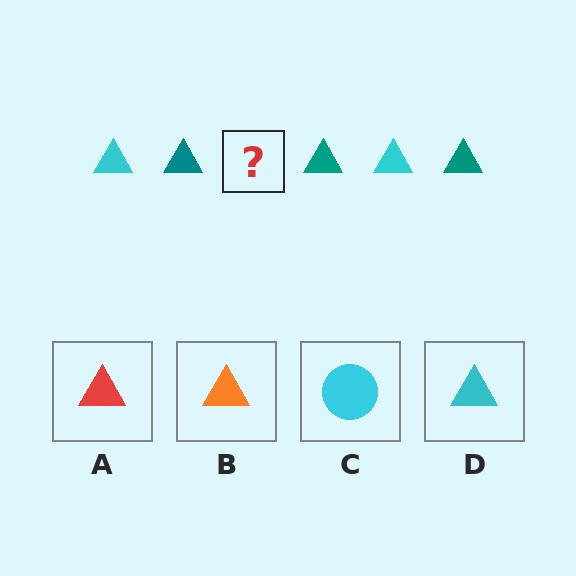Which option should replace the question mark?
Option D.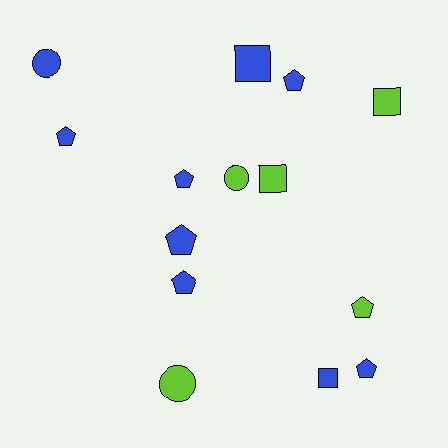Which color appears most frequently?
Blue, with 9 objects.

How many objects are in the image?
There are 14 objects.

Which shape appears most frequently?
Pentagon, with 7 objects.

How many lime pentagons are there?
There is 1 lime pentagon.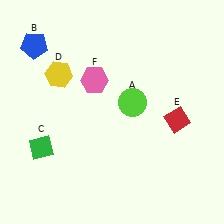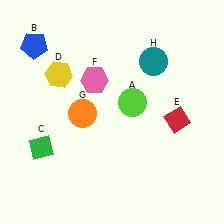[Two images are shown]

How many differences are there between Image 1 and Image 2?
There are 2 differences between the two images.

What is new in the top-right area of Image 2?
A teal circle (H) was added in the top-right area of Image 2.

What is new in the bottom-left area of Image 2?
An orange circle (G) was added in the bottom-left area of Image 2.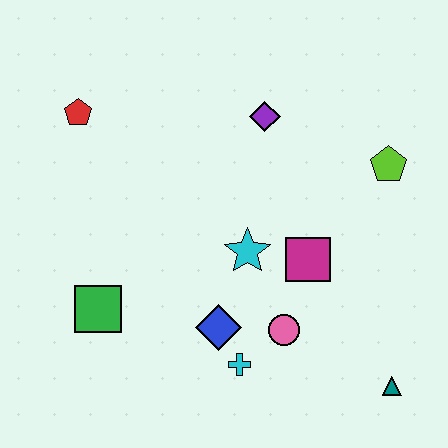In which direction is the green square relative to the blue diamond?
The green square is to the left of the blue diamond.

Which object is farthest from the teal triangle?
The red pentagon is farthest from the teal triangle.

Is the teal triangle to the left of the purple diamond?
No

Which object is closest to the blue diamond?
The cyan cross is closest to the blue diamond.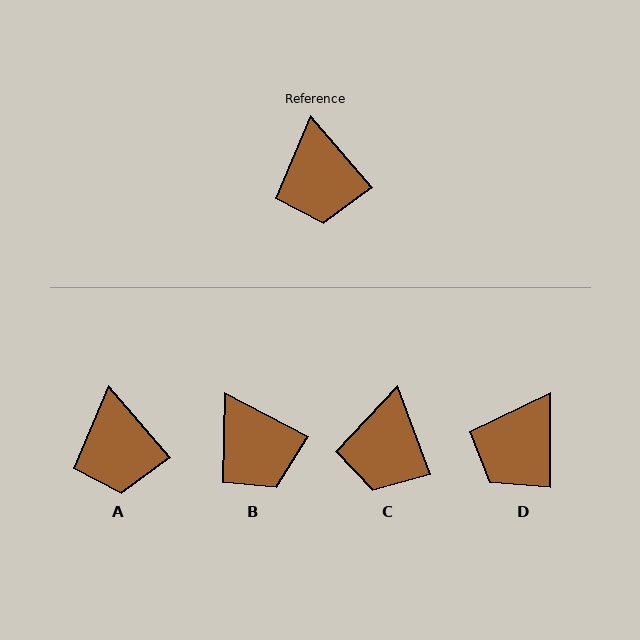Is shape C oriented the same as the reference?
No, it is off by about 20 degrees.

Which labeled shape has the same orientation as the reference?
A.